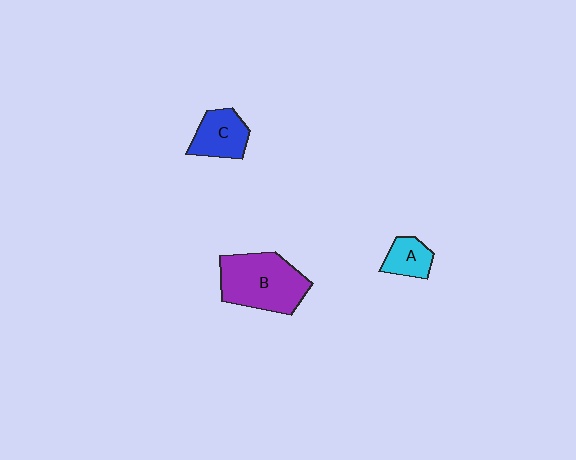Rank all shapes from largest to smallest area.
From largest to smallest: B (purple), C (blue), A (cyan).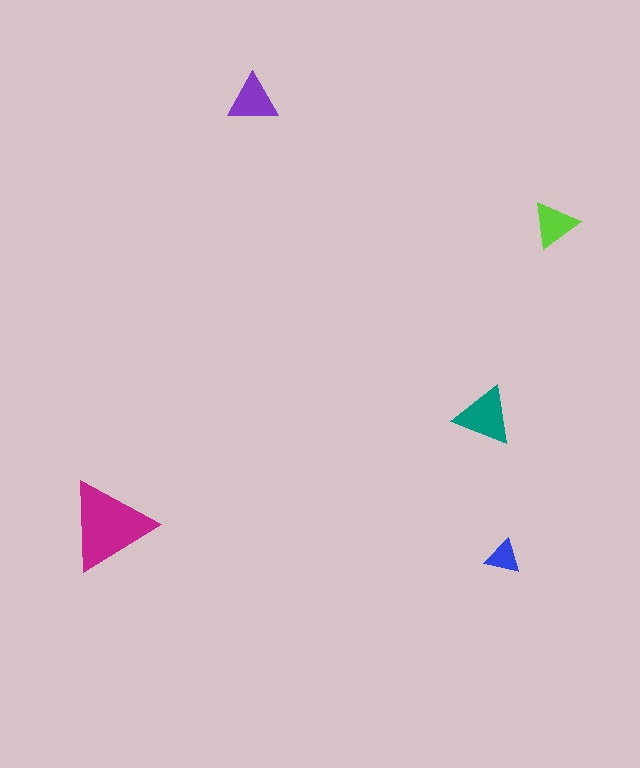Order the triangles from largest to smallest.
the magenta one, the teal one, the purple one, the lime one, the blue one.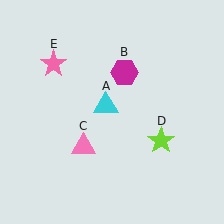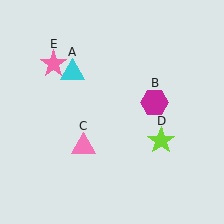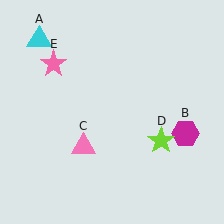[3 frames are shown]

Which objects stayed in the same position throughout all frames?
Pink triangle (object C) and lime star (object D) and pink star (object E) remained stationary.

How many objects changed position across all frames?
2 objects changed position: cyan triangle (object A), magenta hexagon (object B).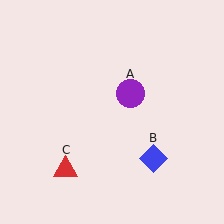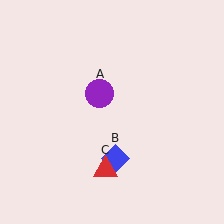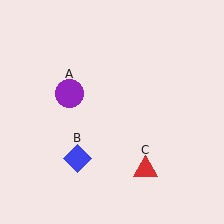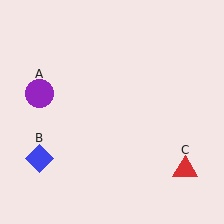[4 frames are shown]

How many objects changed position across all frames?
3 objects changed position: purple circle (object A), blue diamond (object B), red triangle (object C).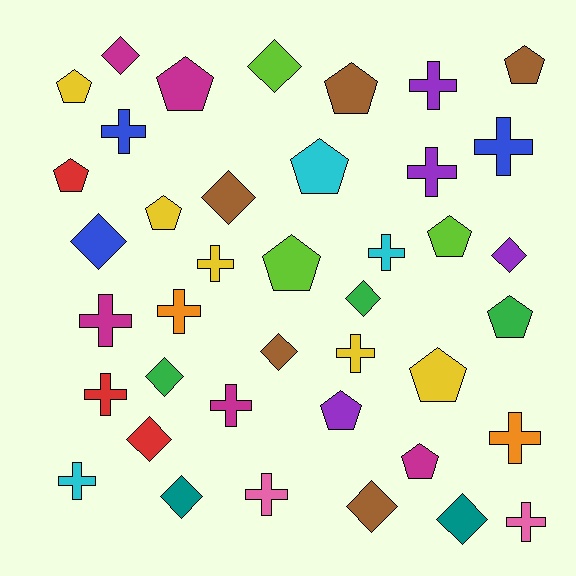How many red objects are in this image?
There are 3 red objects.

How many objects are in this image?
There are 40 objects.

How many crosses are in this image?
There are 15 crosses.